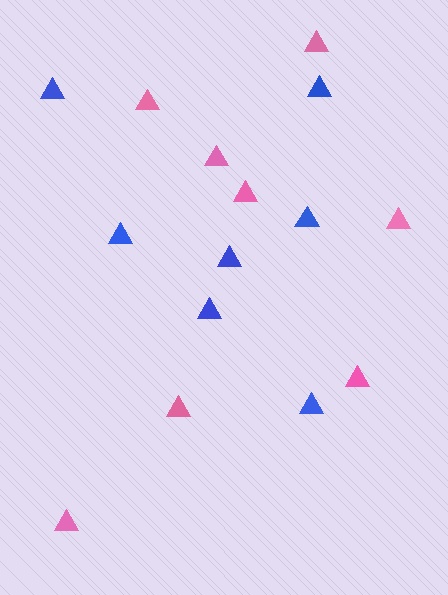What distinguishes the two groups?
There are 2 groups: one group of pink triangles (8) and one group of blue triangles (7).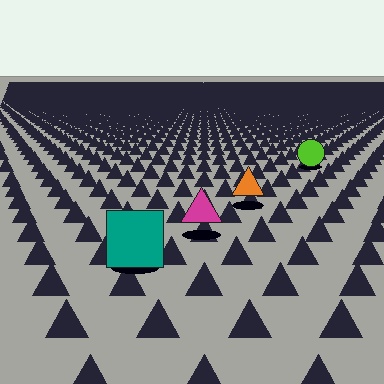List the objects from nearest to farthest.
From nearest to farthest: the teal square, the magenta triangle, the orange triangle, the lime circle.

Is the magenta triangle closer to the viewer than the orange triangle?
Yes. The magenta triangle is closer — you can tell from the texture gradient: the ground texture is coarser near it.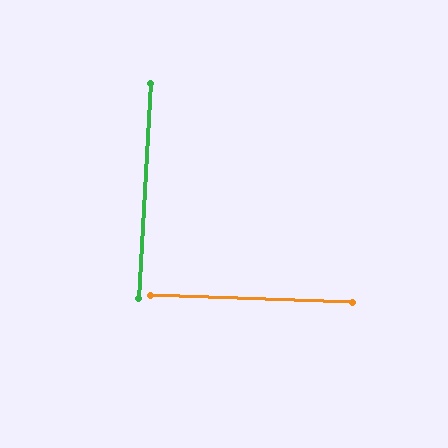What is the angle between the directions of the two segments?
Approximately 89 degrees.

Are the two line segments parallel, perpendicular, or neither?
Perpendicular — they meet at approximately 89°.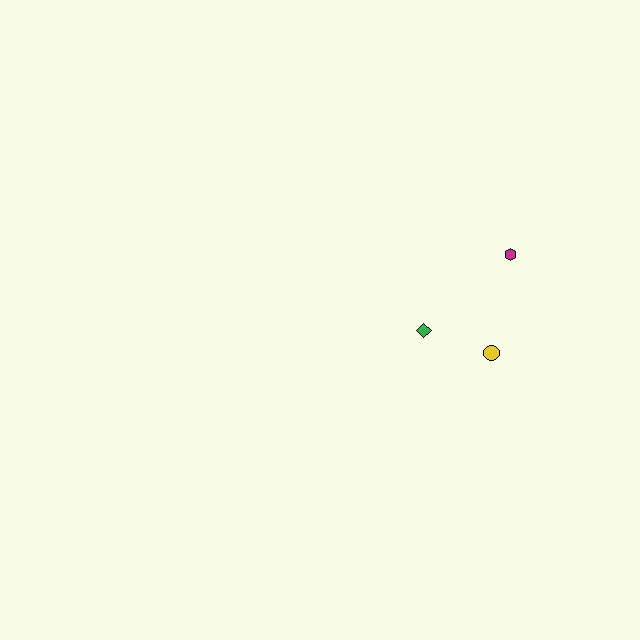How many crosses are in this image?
There are no crosses.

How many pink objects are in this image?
There are no pink objects.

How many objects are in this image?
There are 3 objects.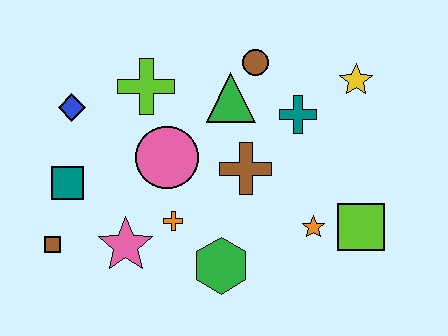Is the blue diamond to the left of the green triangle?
Yes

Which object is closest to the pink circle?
The orange cross is closest to the pink circle.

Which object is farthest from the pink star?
The yellow star is farthest from the pink star.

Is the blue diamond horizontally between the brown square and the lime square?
Yes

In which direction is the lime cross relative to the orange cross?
The lime cross is above the orange cross.